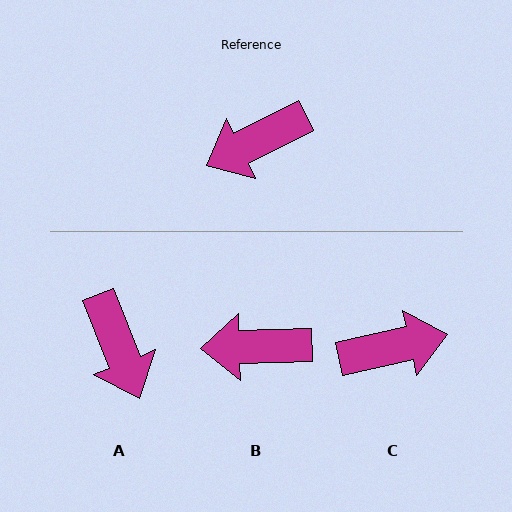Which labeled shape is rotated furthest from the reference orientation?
C, about 166 degrees away.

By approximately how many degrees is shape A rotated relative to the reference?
Approximately 85 degrees counter-clockwise.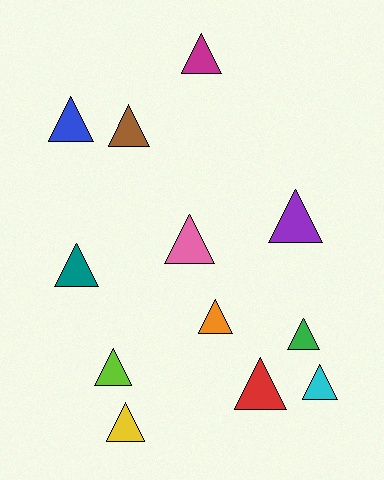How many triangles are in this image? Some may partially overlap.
There are 12 triangles.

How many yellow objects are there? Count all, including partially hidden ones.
There is 1 yellow object.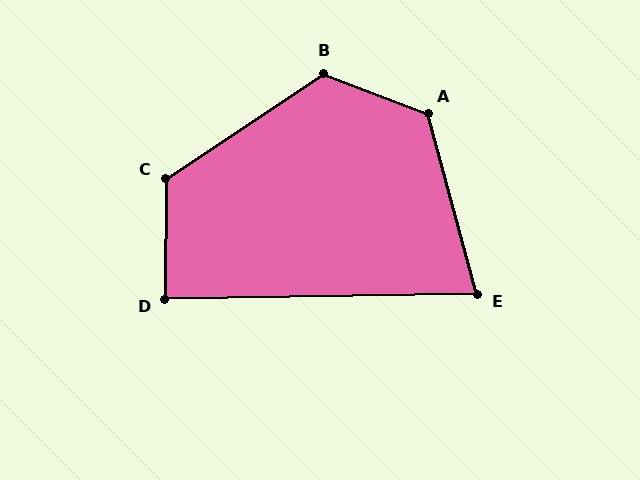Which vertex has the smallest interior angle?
E, at approximately 76 degrees.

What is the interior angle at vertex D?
Approximately 89 degrees (approximately right).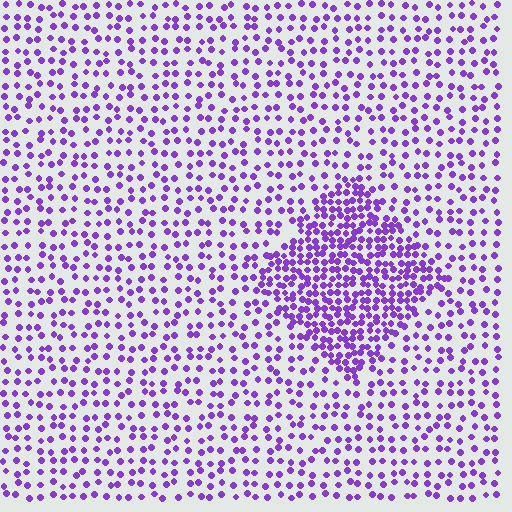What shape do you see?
I see a diamond.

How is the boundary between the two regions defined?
The boundary is defined by a change in element density (approximately 2.2x ratio). All elements are the same color, size, and shape.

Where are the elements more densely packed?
The elements are more densely packed inside the diamond boundary.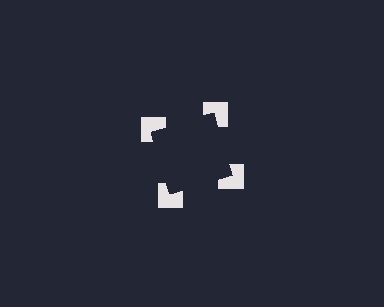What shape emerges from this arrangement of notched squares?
An illusory square — its edges are inferred from the aligned wedge cuts in the notched squares, not physically drawn.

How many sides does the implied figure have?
4 sides.